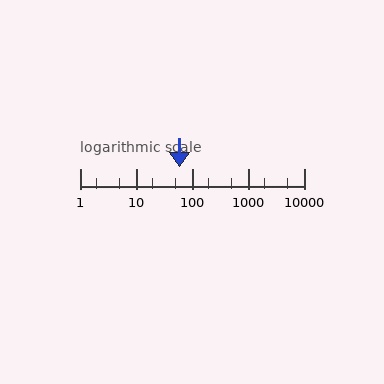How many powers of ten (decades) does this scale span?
The scale spans 4 decades, from 1 to 10000.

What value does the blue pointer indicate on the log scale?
The pointer indicates approximately 60.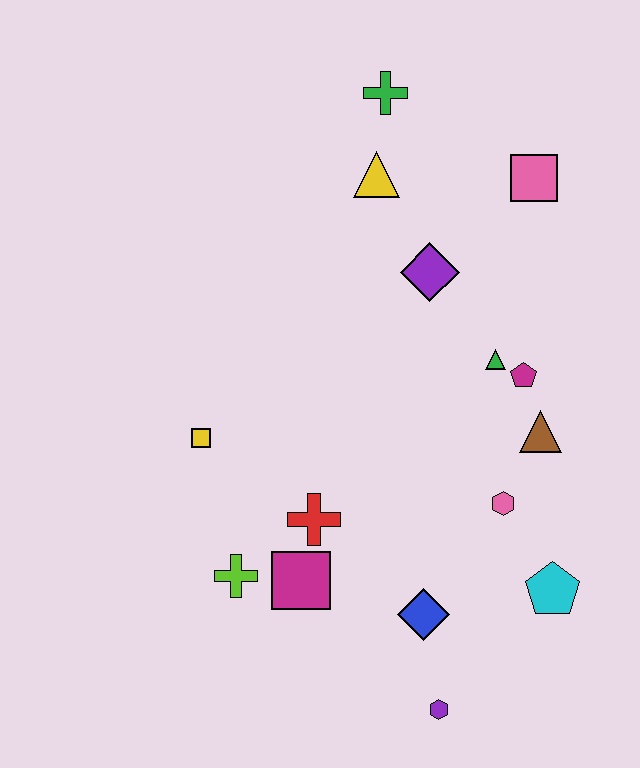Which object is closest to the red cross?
The magenta square is closest to the red cross.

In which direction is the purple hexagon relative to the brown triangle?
The purple hexagon is below the brown triangle.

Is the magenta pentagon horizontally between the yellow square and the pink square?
Yes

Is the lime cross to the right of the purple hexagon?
No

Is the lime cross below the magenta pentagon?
Yes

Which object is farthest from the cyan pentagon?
The green cross is farthest from the cyan pentagon.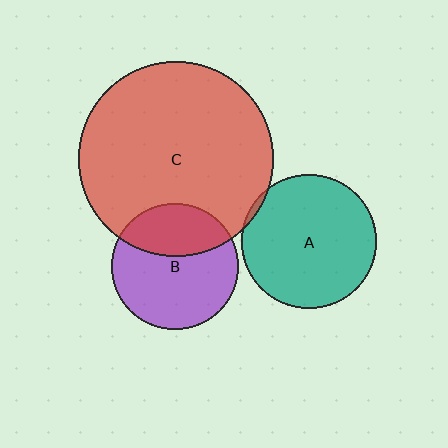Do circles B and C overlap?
Yes.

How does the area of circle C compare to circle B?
Approximately 2.4 times.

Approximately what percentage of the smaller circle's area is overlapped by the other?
Approximately 35%.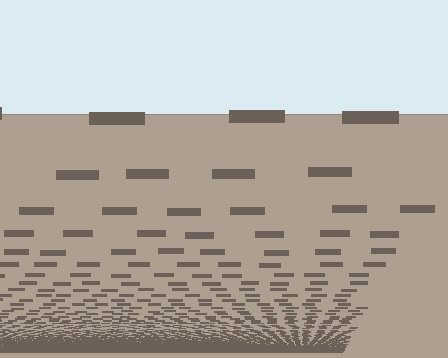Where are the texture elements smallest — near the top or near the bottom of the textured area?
Near the bottom.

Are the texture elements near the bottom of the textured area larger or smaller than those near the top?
Smaller. The gradient is inverted — elements near the bottom are smaller and denser.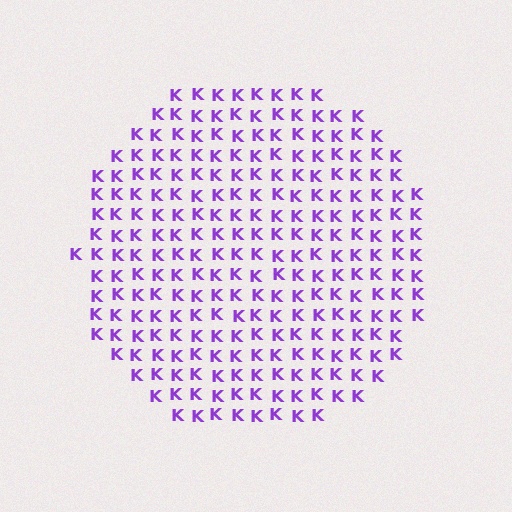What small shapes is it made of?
It is made of small letter K's.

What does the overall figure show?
The overall figure shows a circle.